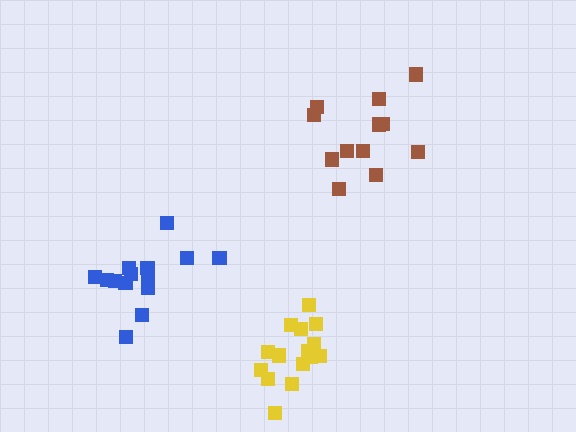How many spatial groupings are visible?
There are 3 spatial groupings.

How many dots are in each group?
Group 1: 15 dots, Group 2: 14 dots, Group 3: 12 dots (41 total).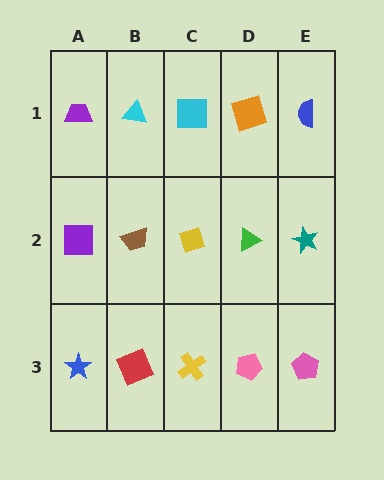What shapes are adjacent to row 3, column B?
A brown trapezoid (row 2, column B), a blue star (row 3, column A), a yellow cross (row 3, column C).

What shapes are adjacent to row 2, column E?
A blue semicircle (row 1, column E), a pink pentagon (row 3, column E), a green triangle (row 2, column D).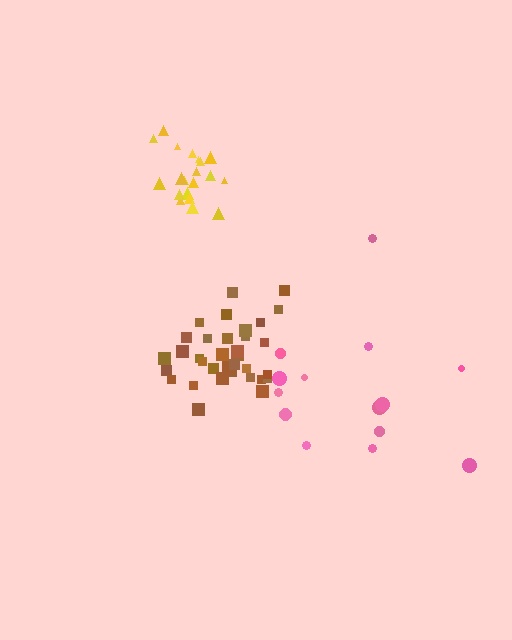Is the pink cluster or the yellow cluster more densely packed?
Yellow.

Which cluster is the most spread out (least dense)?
Pink.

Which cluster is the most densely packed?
Yellow.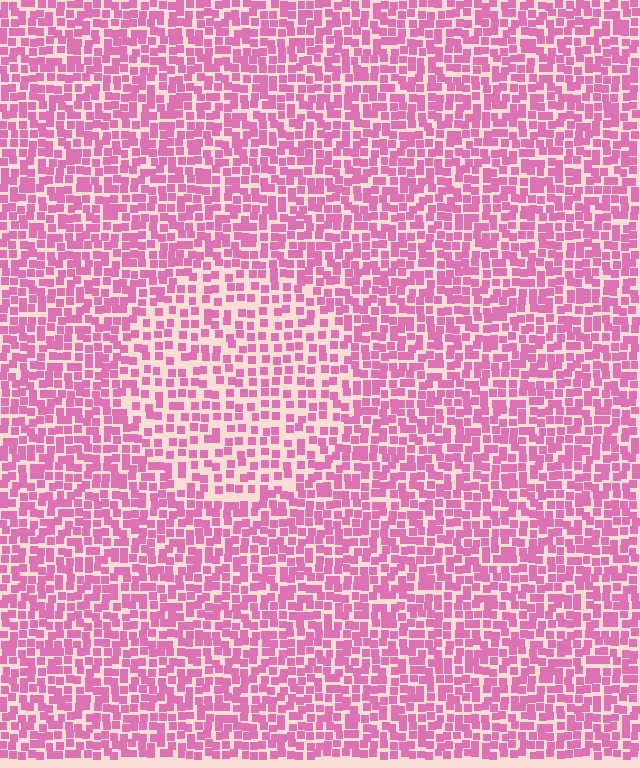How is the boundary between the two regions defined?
The boundary is defined by a change in element density (approximately 1.6x ratio). All elements are the same color, size, and shape.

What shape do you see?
I see a circle.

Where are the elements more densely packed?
The elements are more densely packed outside the circle boundary.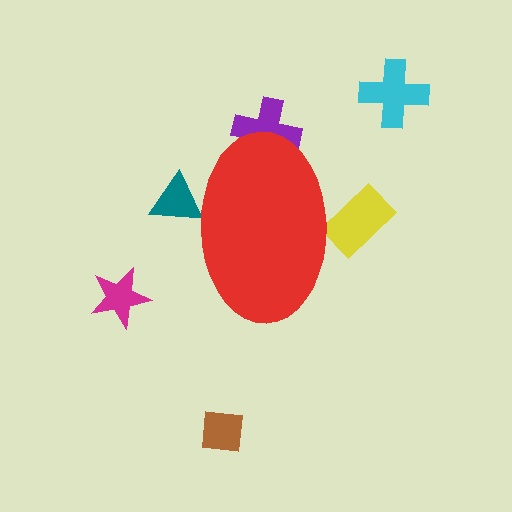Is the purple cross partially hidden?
Yes, the purple cross is partially hidden behind the red ellipse.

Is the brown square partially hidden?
No, the brown square is fully visible.